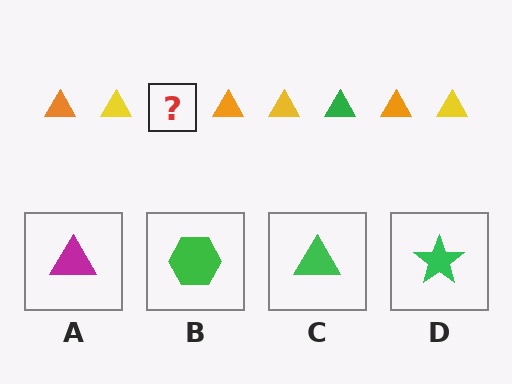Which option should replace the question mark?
Option C.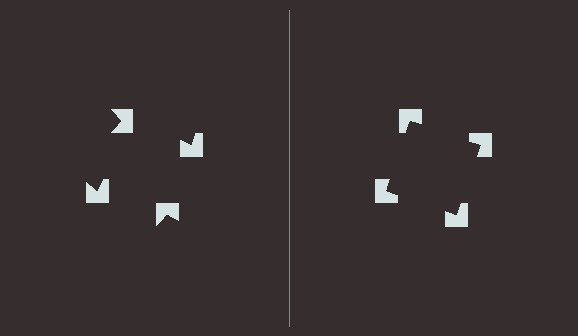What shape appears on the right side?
An illusory square.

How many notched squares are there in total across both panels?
8 — 4 on each side.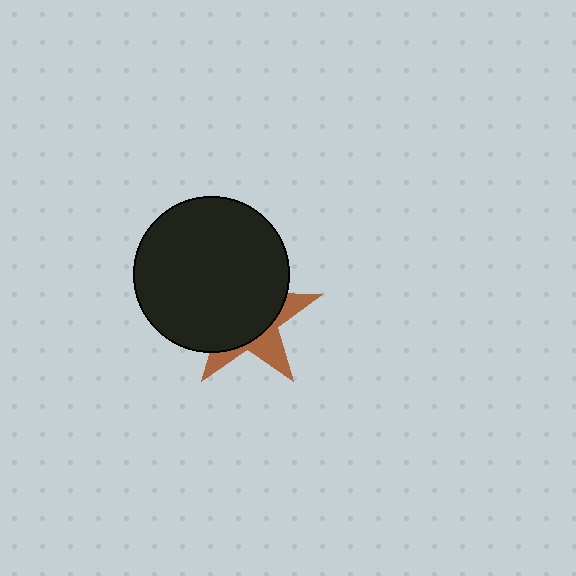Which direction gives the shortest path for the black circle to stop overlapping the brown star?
Moving toward the upper-left gives the shortest separation.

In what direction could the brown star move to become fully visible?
The brown star could move toward the lower-right. That would shift it out from behind the black circle entirely.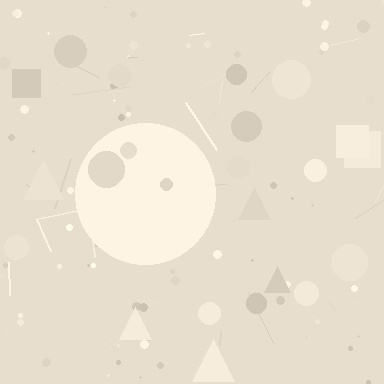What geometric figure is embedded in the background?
A circle is embedded in the background.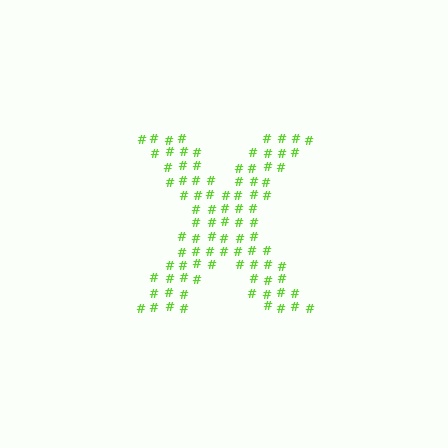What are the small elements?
The small elements are hash symbols.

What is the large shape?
The large shape is the letter X.